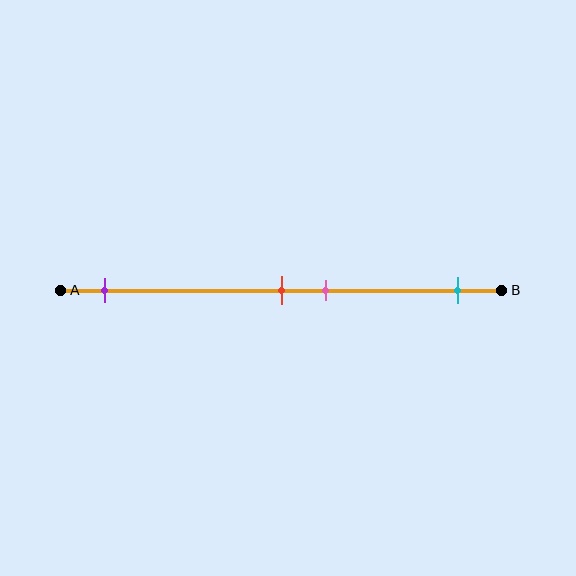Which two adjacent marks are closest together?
The red and pink marks are the closest adjacent pair.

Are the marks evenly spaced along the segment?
No, the marks are not evenly spaced.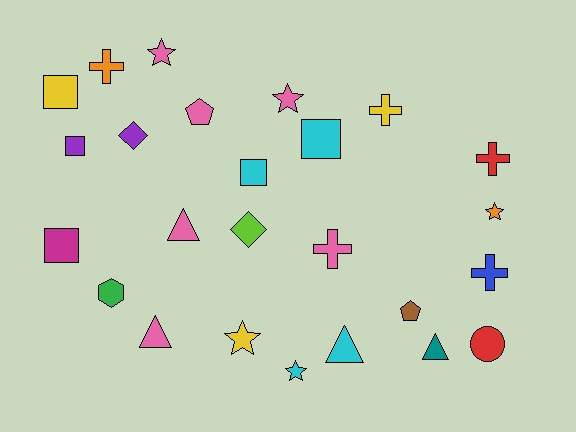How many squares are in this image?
There are 5 squares.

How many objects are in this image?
There are 25 objects.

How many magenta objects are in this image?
There is 1 magenta object.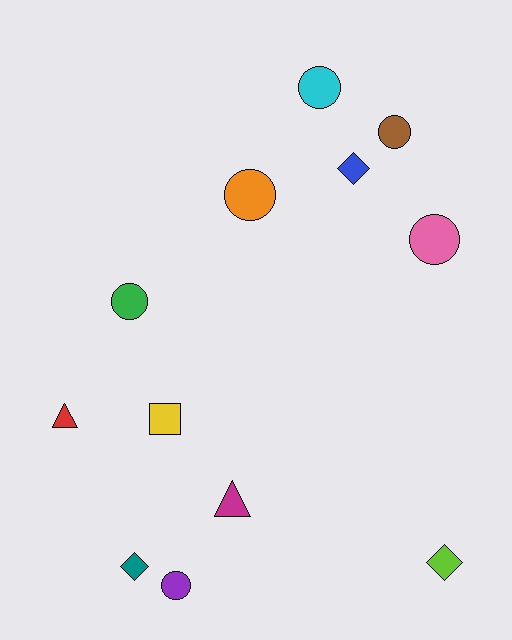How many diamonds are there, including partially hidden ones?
There are 3 diamonds.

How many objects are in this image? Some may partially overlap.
There are 12 objects.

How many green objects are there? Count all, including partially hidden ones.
There is 1 green object.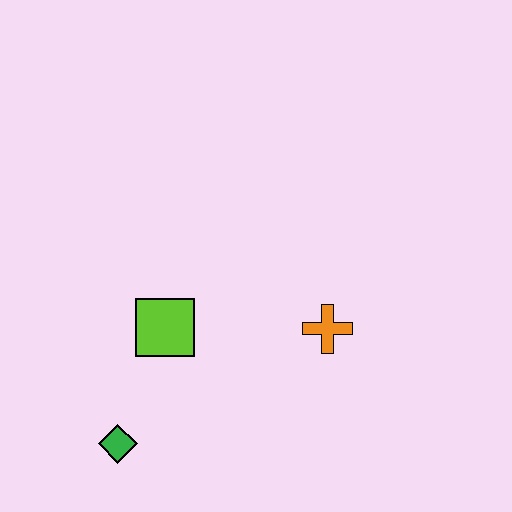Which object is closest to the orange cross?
The lime square is closest to the orange cross.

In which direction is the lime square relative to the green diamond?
The lime square is above the green diamond.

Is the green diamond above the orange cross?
No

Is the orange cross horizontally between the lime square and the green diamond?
No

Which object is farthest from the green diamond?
The orange cross is farthest from the green diamond.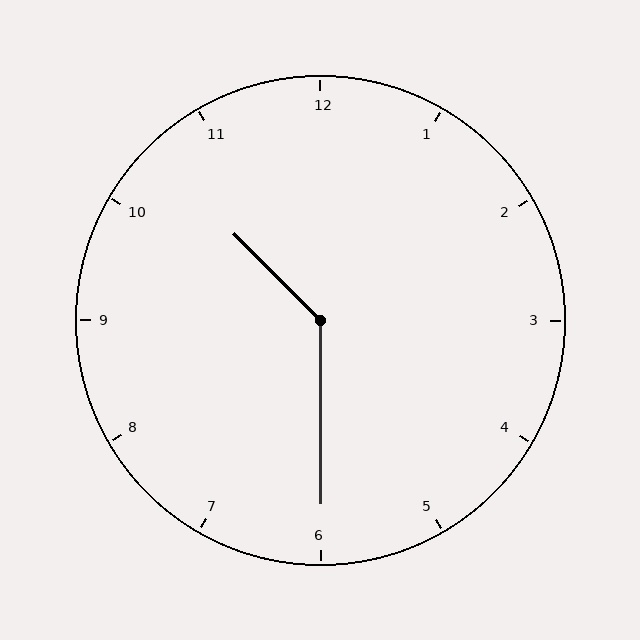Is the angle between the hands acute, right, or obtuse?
It is obtuse.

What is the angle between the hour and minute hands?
Approximately 135 degrees.